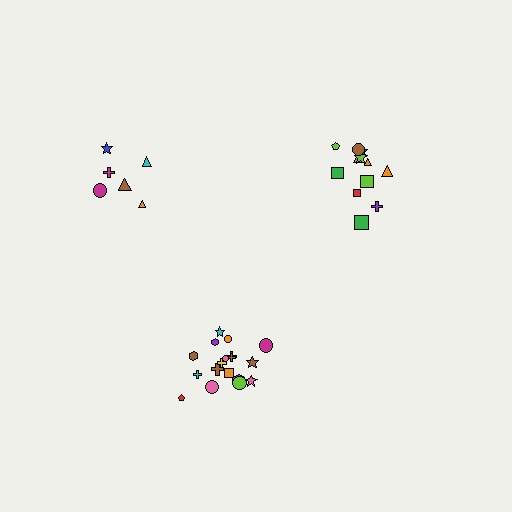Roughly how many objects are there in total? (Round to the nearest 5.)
Roughly 35 objects in total.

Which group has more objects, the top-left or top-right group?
The top-right group.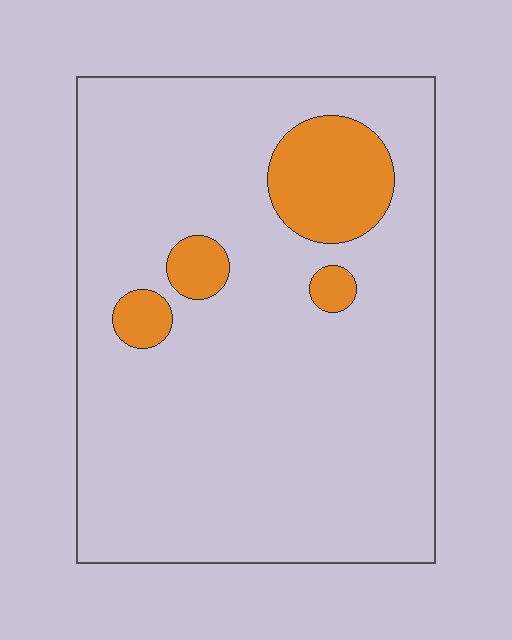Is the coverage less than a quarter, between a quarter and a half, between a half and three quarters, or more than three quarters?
Less than a quarter.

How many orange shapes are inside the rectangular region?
4.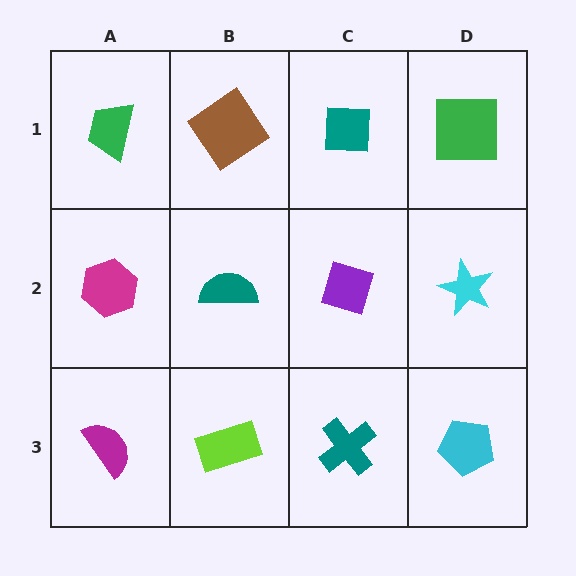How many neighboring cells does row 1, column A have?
2.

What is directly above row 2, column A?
A green trapezoid.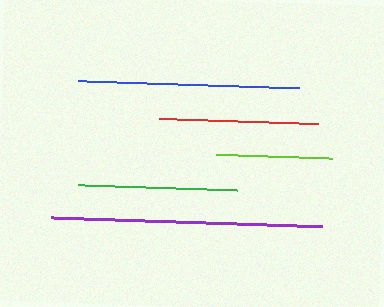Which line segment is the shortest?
The lime line is the shortest at approximately 116 pixels.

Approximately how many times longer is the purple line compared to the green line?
The purple line is approximately 1.7 times the length of the green line.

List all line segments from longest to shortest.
From longest to shortest: purple, blue, green, red, lime.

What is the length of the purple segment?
The purple segment is approximately 271 pixels long.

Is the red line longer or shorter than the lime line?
The red line is longer than the lime line.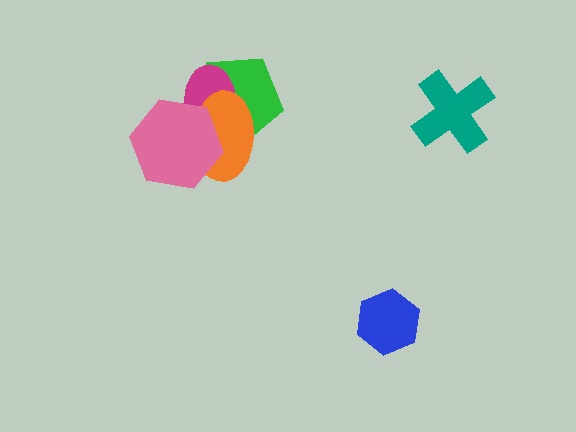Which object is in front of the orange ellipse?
The pink hexagon is in front of the orange ellipse.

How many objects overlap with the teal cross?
0 objects overlap with the teal cross.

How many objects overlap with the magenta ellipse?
3 objects overlap with the magenta ellipse.